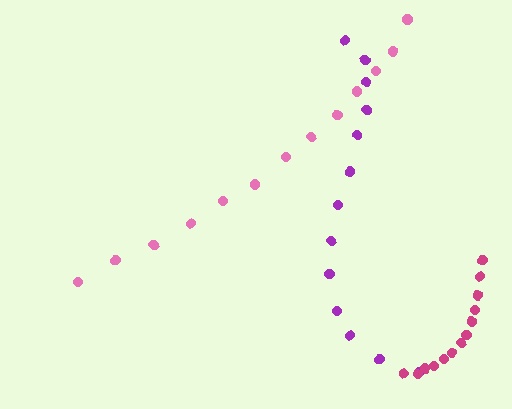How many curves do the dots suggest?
There are 3 distinct paths.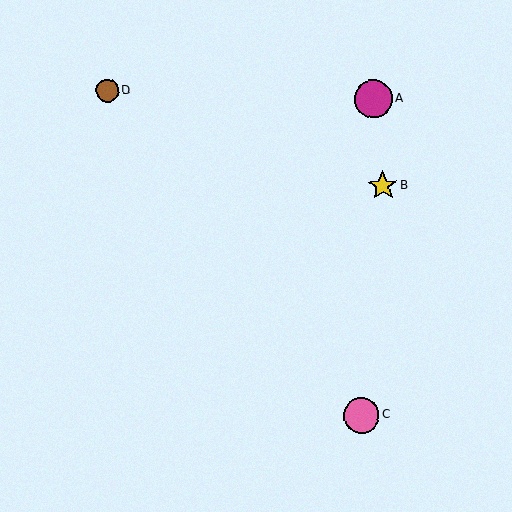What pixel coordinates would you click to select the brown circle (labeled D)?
Click at (107, 91) to select the brown circle D.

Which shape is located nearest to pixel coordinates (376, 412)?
The pink circle (labeled C) at (361, 415) is nearest to that location.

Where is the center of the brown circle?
The center of the brown circle is at (107, 91).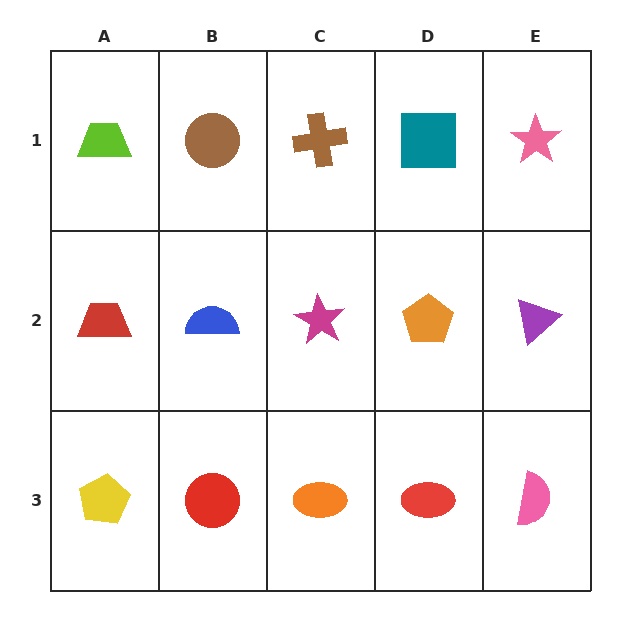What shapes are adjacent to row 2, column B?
A brown circle (row 1, column B), a red circle (row 3, column B), a red trapezoid (row 2, column A), a magenta star (row 2, column C).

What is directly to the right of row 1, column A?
A brown circle.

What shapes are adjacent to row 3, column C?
A magenta star (row 2, column C), a red circle (row 3, column B), a red ellipse (row 3, column D).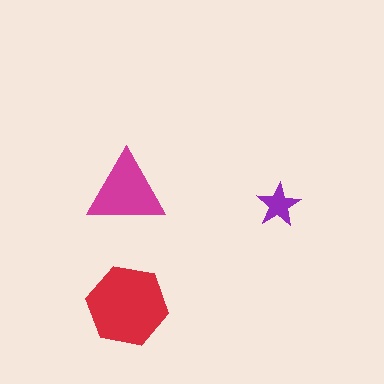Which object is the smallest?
The purple star.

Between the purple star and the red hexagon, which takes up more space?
The red hexagon.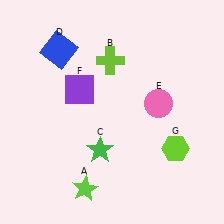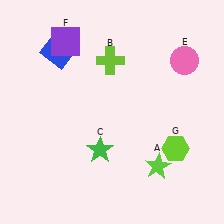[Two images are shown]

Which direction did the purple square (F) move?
The purple square (F) moved up.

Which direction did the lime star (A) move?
The lime star (A) moved right.